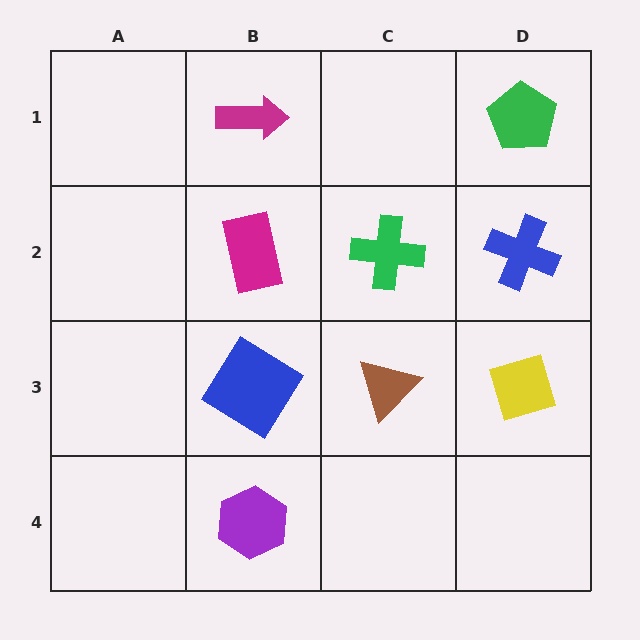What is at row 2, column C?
A green cross.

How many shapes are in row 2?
3 shapes.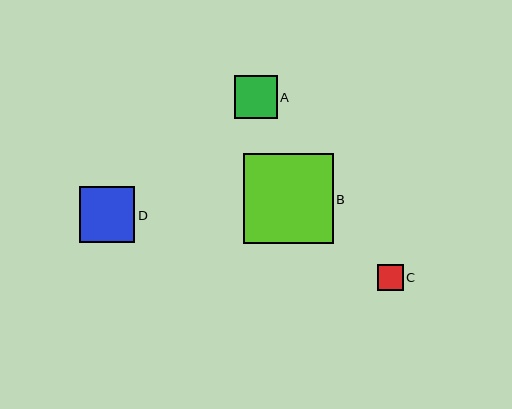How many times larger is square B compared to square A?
Square B is approximately 2.1 times the size of square A.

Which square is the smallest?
Square C is the smallest with a size of approximately 26 pixels.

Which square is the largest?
Square B is the largest with a size of approximately 90 pixels.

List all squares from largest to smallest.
From largest to smallest: B, D, A, C.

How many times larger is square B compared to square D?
Square B is approximately 1.6 times the size of square D.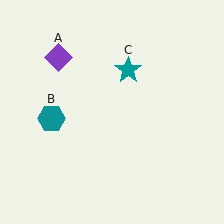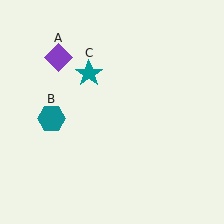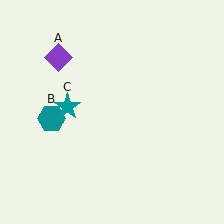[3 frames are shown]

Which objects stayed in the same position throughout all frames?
Purple diamond (object A) and teal hexagon (object B) remained stationary.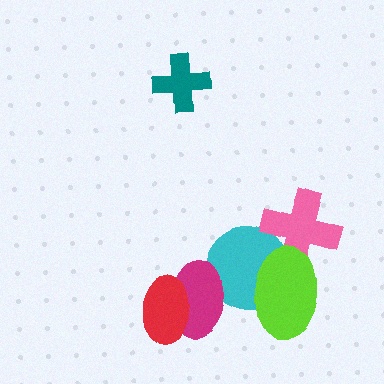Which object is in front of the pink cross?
The lime ellipse is in front of the pink cross.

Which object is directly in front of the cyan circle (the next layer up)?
The magenta ellipse is directly in front of the cyan circle.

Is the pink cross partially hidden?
Yes, it is partially covered by another shape.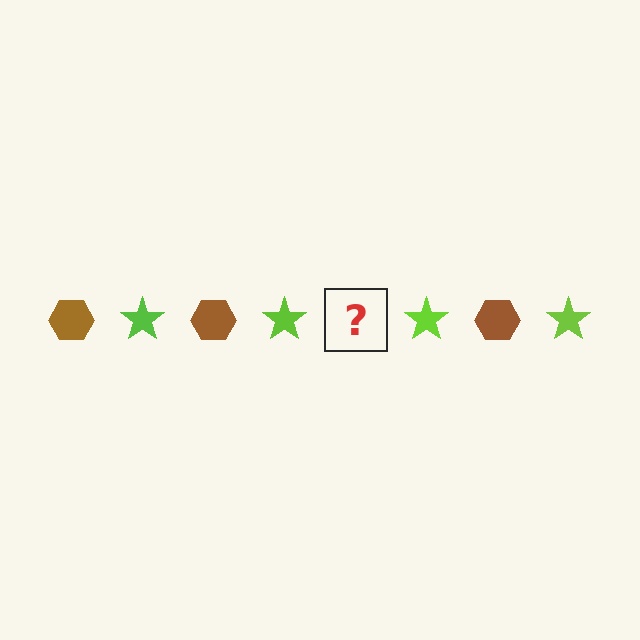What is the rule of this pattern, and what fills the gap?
The rule is that the pattern alternates between brown hexagon and lime star. The gap should be filled with a brown hexagon.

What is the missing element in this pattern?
The missing element is a brown hexagon.